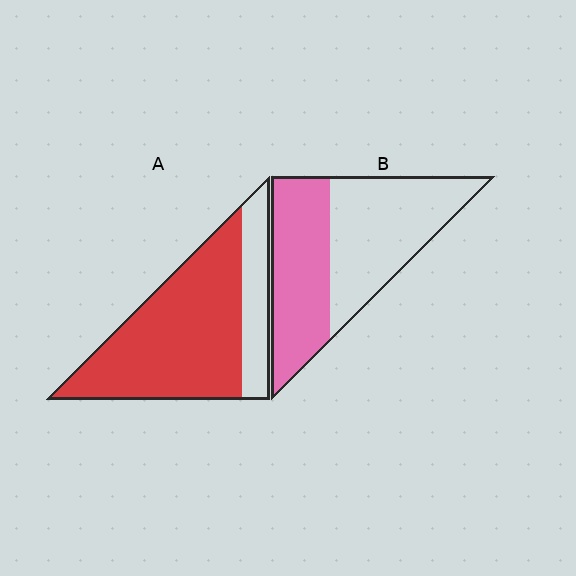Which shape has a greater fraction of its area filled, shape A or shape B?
Shape A.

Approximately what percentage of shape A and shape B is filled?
A is approximately 75% and B is approximately 45%.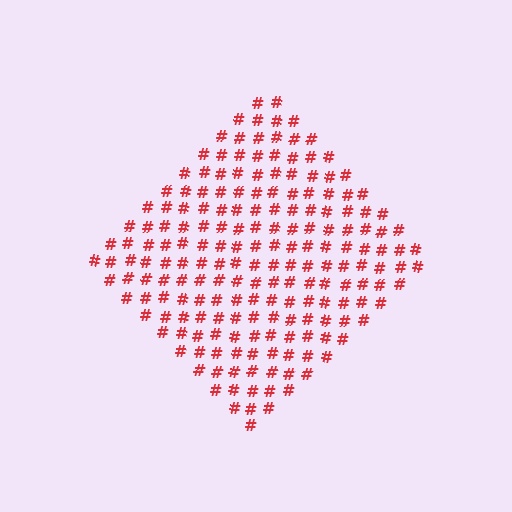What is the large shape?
The large shape is a diamond.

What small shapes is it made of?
It is made of small hash symbols.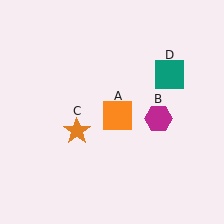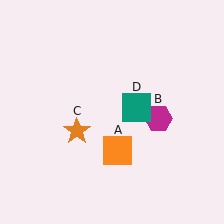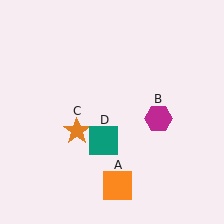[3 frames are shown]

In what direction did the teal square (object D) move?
The teal square (object D) moved down and to the left.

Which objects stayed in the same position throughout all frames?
Magenta hexagon (object B) and orange star (object C) remained stationary.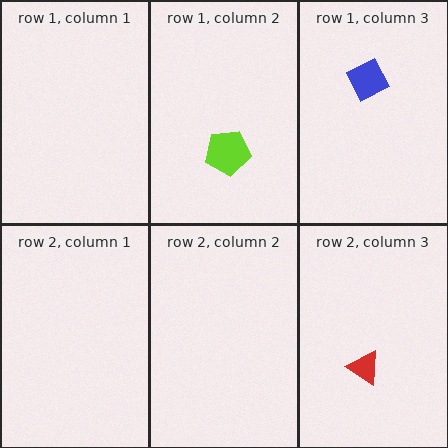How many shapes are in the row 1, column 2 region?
1.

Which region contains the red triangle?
The row 2, column 3 region.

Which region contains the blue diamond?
The row 1, column 3 region.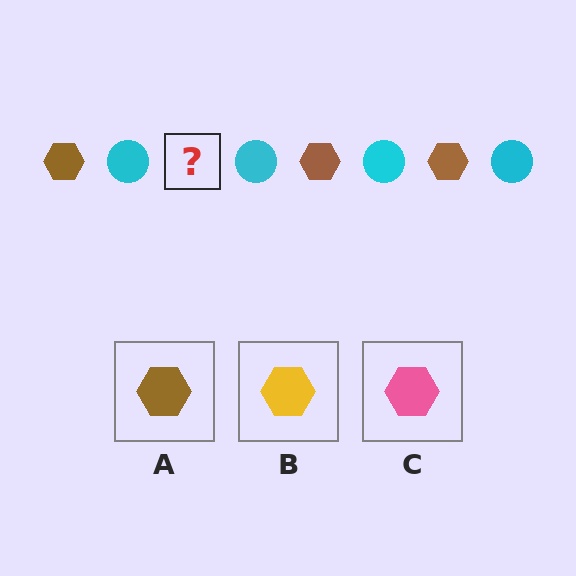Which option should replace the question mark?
Option A.